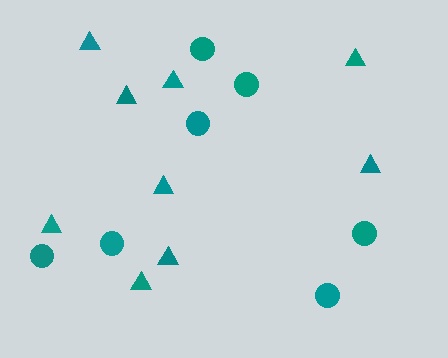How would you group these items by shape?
There are 2 groups: one group of triangles (9) and one group of circles (7).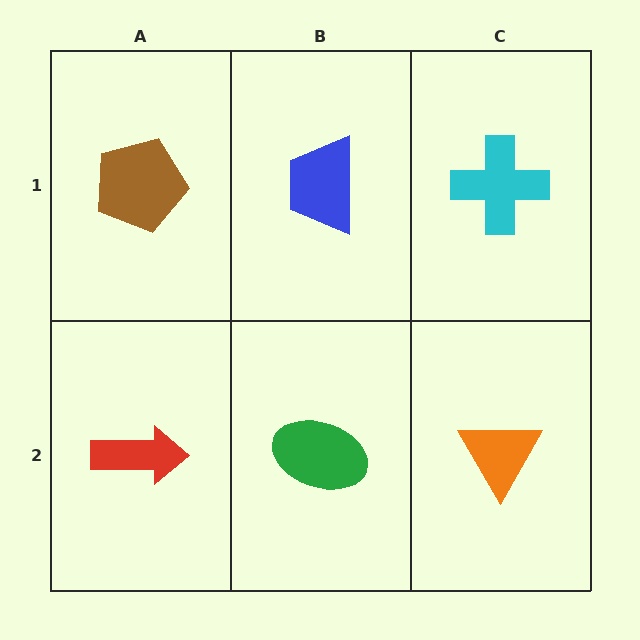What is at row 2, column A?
A red arrow.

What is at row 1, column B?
A blue trapezoid.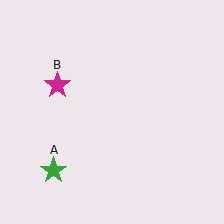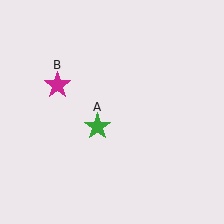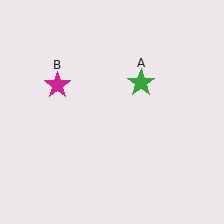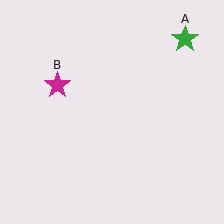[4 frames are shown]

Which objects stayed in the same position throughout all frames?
Magenta star (object B) remained stationary.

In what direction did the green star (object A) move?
The green star (object A) moved up and to the right.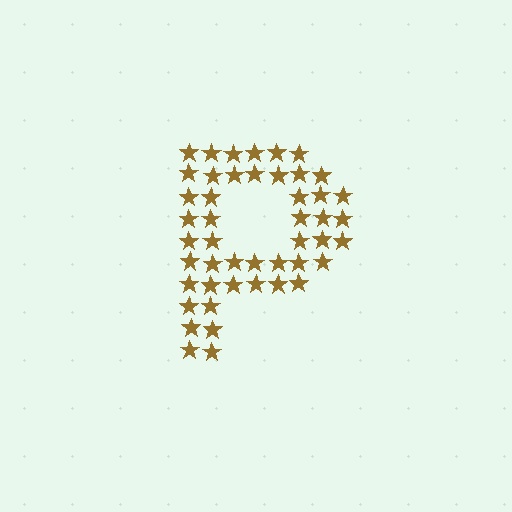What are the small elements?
The small elements are stars.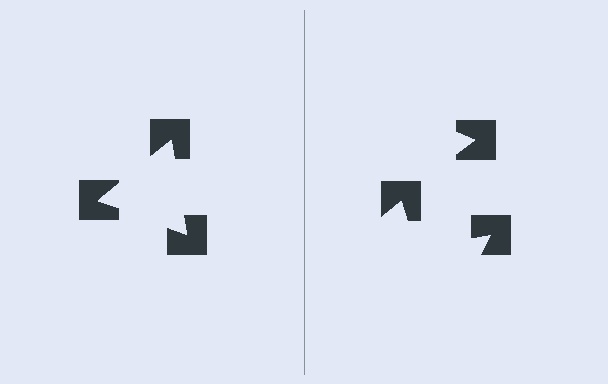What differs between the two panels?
The notched squares are positioned identically on both sides; only the wedge orientations differ. On the left they align to a triangle; on the right they are misaligned.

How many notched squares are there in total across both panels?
6 — 3 on each side.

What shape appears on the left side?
An illusory triangle.